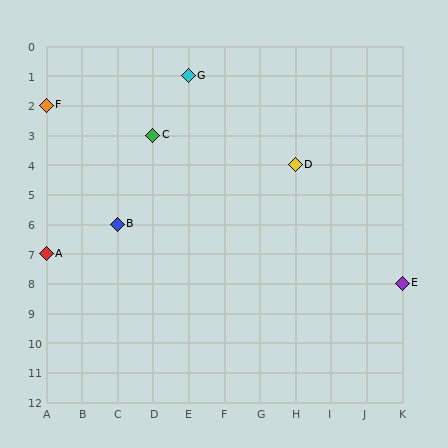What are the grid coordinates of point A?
Point A is at grid coordinates (A, 7).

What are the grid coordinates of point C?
Point C is at grid coordinates (D, 3).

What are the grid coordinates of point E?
Point E is at grid coordinates (K, 8).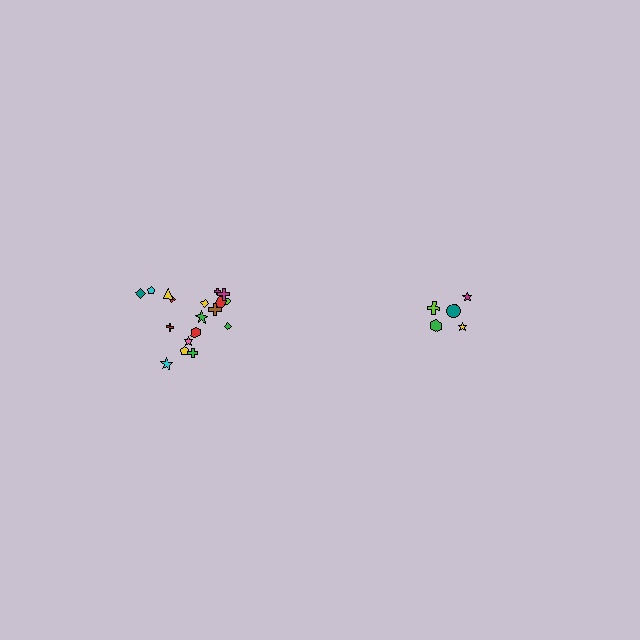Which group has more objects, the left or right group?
The left group.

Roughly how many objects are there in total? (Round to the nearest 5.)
Roughly 25 objects in total.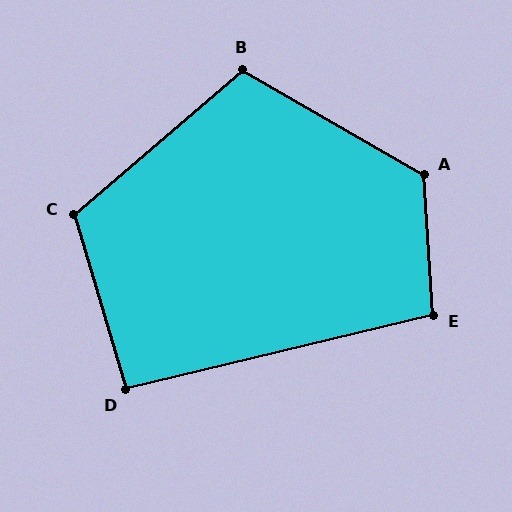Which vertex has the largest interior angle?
A, at approximately 124 degrees.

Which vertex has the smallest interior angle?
D, at approximately 93 degrees.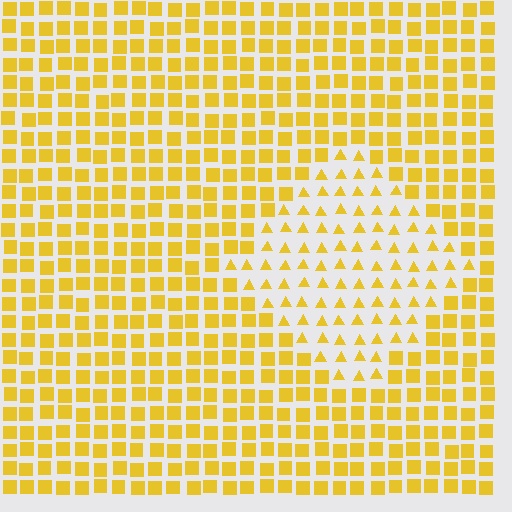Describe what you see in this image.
The image is filled with small yellow elements arranged in a uniform grid. A diamond-shaped region contains triangles, while the surrounding area contains squares. The boundary is defined purely by the change in element shape.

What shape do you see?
I see a diamond.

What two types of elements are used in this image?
The image uses triangles inside the diamond region and squares outside it.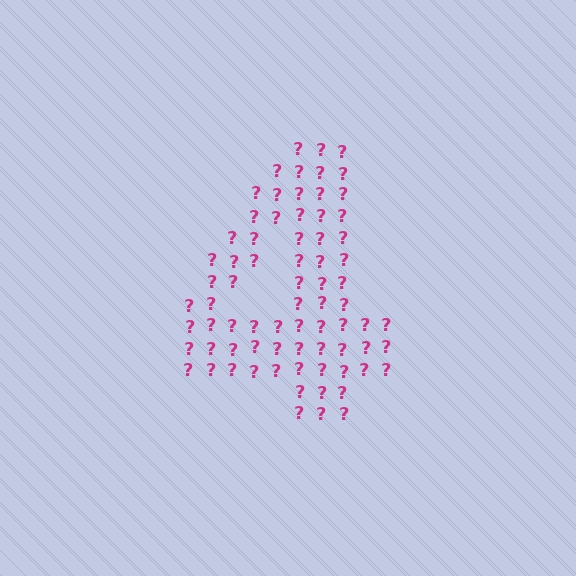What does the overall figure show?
The overall figure shows the digit 4.